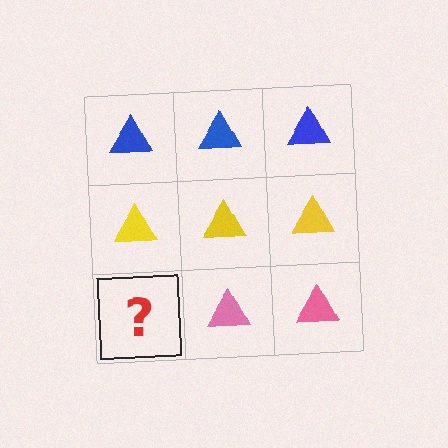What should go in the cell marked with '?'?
The missing cell should contain a pink triangle.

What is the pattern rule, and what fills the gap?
The rule is that each row has a consistent color. The gap should be filled with a pink triangle.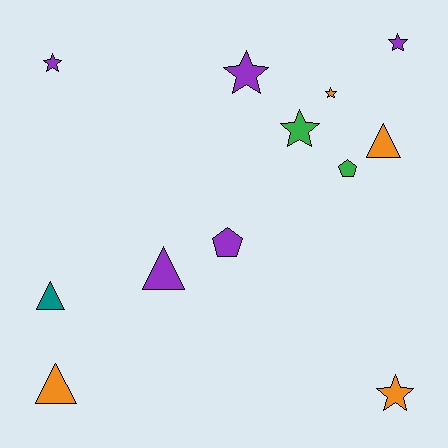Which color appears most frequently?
Purple, with 5 objects.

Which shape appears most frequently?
Star, with 6 objects.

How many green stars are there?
There is 1 green star.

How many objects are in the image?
There are 12 objects.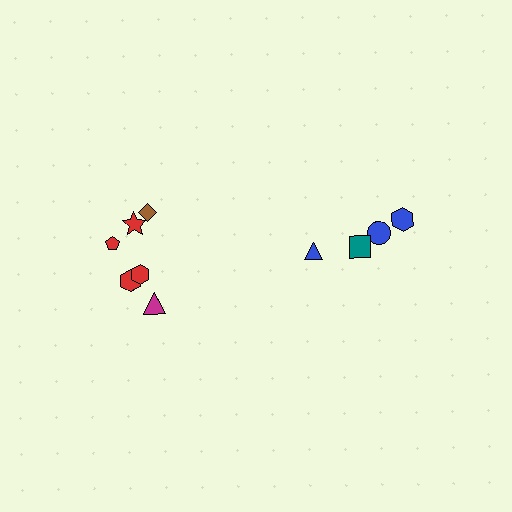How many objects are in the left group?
There are 6 objects.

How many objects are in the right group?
There are 4 objects.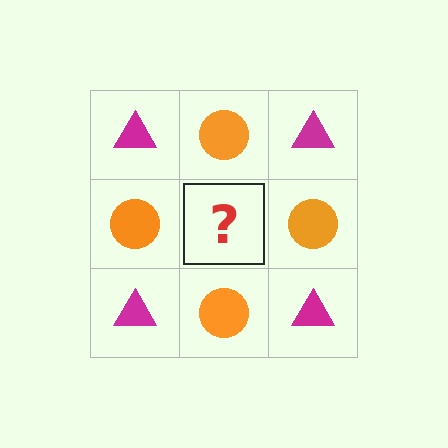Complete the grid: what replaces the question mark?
The question mark should be replaced with a magenta triangle.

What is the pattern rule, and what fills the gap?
The rule is that it alternates magenta triangle and orange circle in a checkerboard pattern. The gap should be filled with a magenta triangle.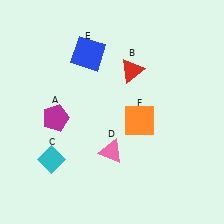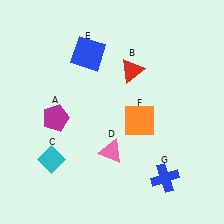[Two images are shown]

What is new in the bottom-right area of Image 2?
A blue cross (G) was added in the bottom-right area of Image 2.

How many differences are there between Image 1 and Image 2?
There is 1 difference between the two images.